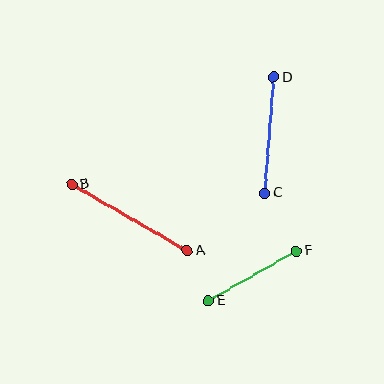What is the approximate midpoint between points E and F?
The midpoint is at approximately (252, 276) pixels.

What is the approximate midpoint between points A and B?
The midpoint is at approximately (129, 218) pixels.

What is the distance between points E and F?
The distance is approximately 101 pixels.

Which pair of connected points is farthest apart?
Points A and B are farthest apart.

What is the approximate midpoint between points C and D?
The midpoint is at approximately (269, 135) pixels.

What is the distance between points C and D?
The distance is approximately 116 pixels.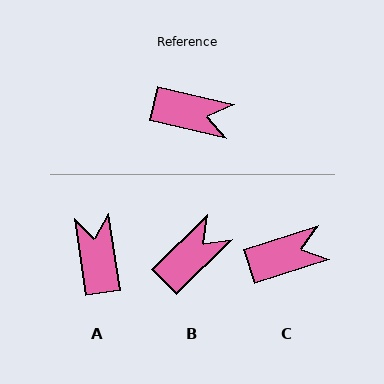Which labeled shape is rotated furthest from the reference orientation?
A, about 112 degrees away.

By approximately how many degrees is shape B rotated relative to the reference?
Approximately 58 degrees counter-clockwise.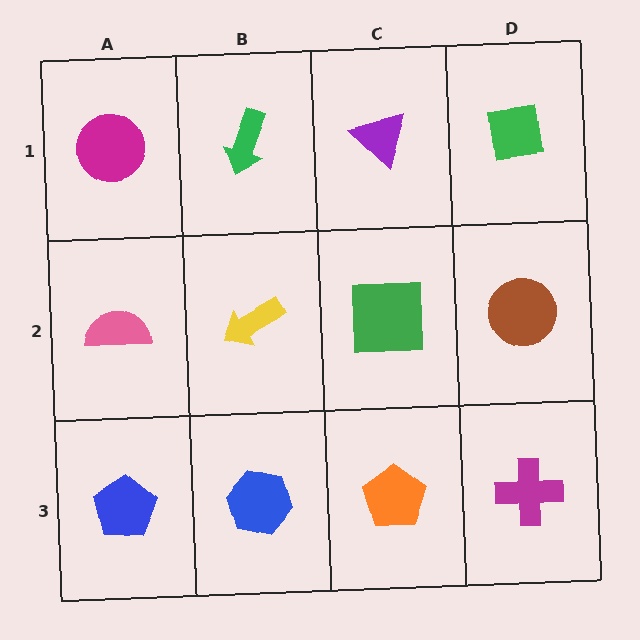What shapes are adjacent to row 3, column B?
A yellow arrow (row 2, column B), a blue pentagon (row 3, column A), an orange pentagon (row 3, column C).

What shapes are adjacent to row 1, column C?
A green square (row 2, column C), a green arrow (row 1, column B), a green square (row 1, column D).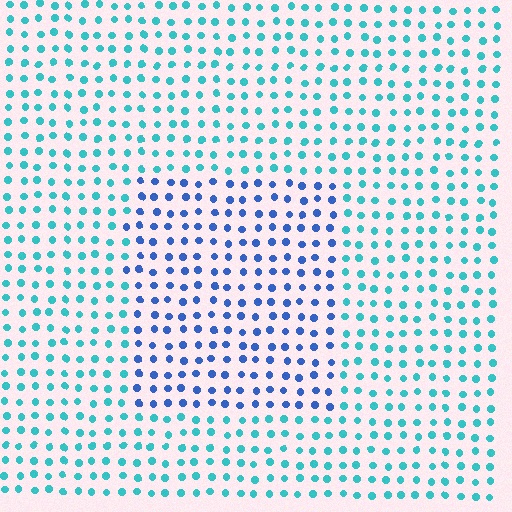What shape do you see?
I see a rectangle.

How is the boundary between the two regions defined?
The boundary is defined purely by a slight shift in hue (about 41 degrees). Spacing, size, and orientation are identical on both sides.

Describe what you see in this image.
The image is filled with small cyan elements in a uniform arrangement. A rectangle-shaped region is visible where the elements are tinted to a slightly different hue, forming a subtle color boundary.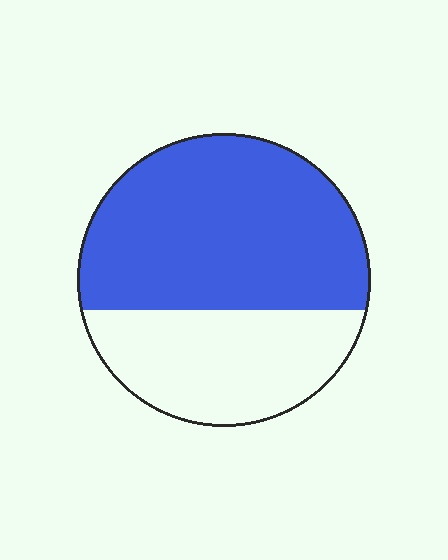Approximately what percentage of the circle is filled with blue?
Approximately 65%.